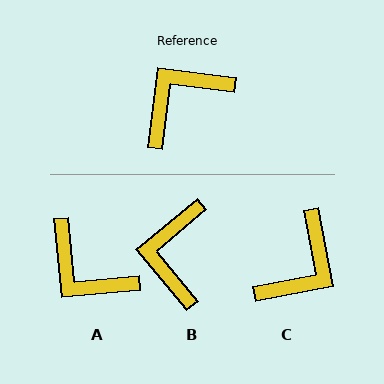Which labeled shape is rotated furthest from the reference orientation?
C, about 162 degrees away.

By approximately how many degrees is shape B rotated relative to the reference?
Approximately 47 degrees counter-clockwise.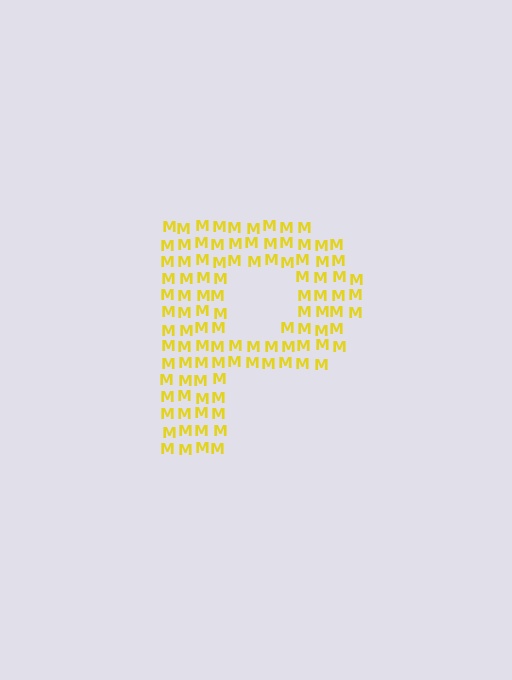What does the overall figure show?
The overall figure shows the letter P.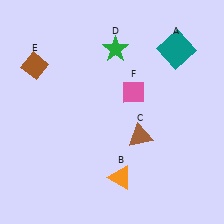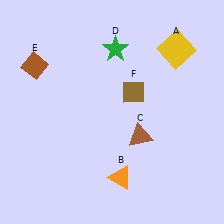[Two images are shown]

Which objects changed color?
A changed from teal to yellow. F changed from pink to brown.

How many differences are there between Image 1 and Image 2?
There are 2 differences between the two images.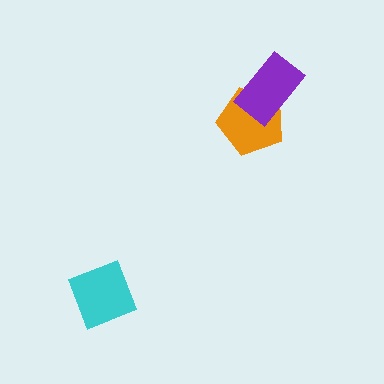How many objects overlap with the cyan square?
0 objects overlap with the cyan square.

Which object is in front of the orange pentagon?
The purple rectangle is in front of the orange pentagon.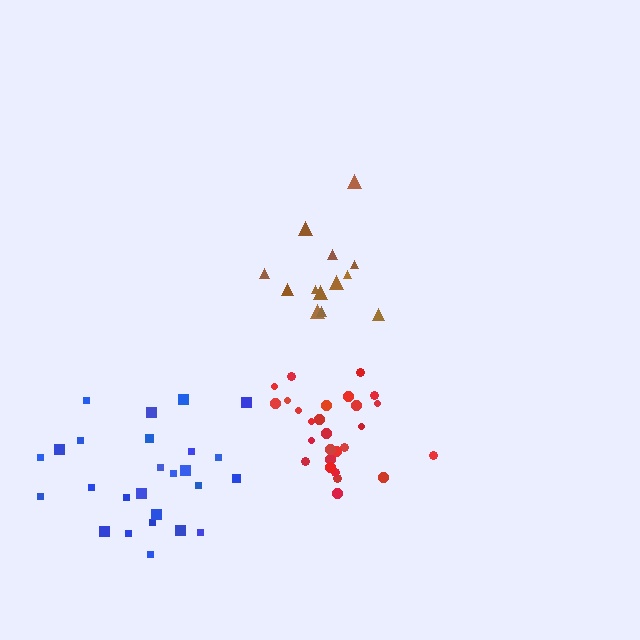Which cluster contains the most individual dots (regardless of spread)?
Red (27).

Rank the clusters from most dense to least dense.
red, brown, blue.